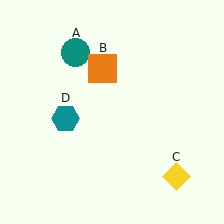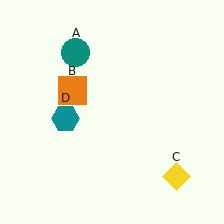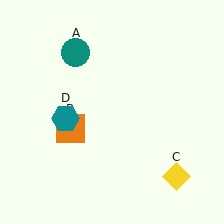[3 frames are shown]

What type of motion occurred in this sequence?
The orange square (object B) rotated counterclockwise around the center of the scene.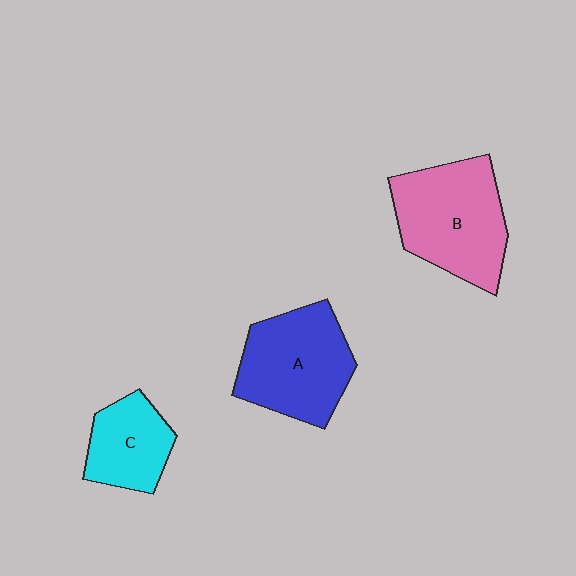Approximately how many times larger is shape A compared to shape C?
Approximately 1.6 times.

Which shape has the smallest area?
Shape C (cyan).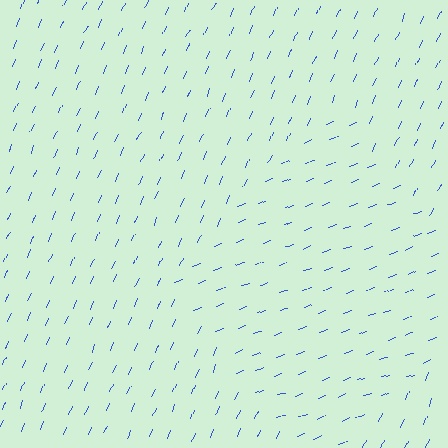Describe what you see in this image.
The image is filled with small blue line segments. A diamond region in the image has lines oriented differently from the surrounding lines, creating a visible texture boundary.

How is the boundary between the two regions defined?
The boundary is defined purely by a change in line orientation (approximately 45 degrees difference). All lines are the same color and thickness.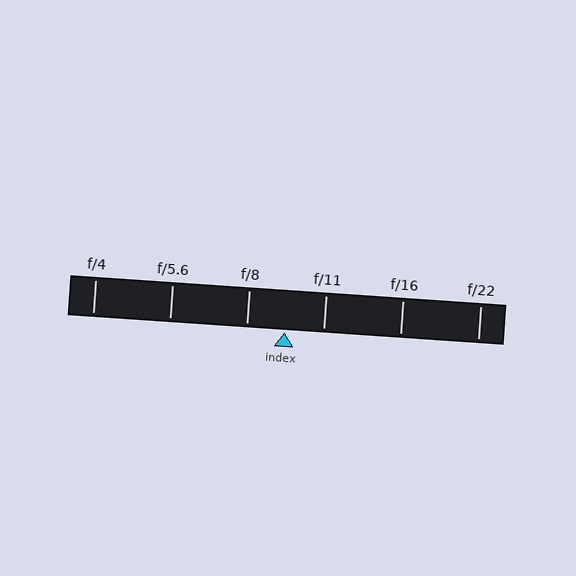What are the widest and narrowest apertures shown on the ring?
The widest aperture shown is f/4 and the narrowest is f/22.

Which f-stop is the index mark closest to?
The index mark is closest to f/8.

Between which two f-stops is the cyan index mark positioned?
The index mark is between f/8 and f/11.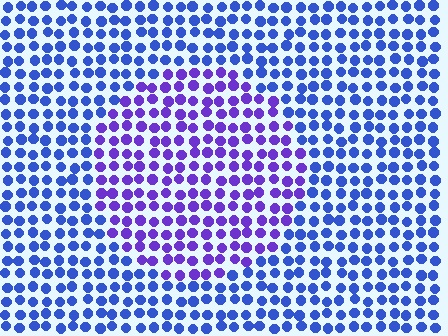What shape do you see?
I see a circle.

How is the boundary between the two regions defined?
The boundary is defined purely by a slight shift in hue (about 36 degrees). Spacing, size, and orientation are identical on both sides.